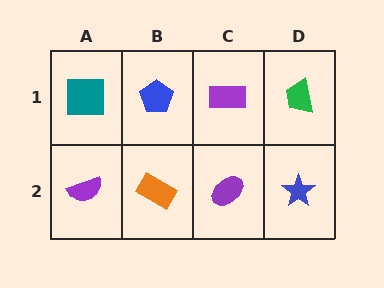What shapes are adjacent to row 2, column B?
A blue pentagon (row 1, column B), a purple semicircle (row 2, column A), a purple ellipse (row 2, column C).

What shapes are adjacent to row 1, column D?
A blue star (row 2, column D), a purple rectangle (row 1, column C).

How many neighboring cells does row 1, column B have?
3.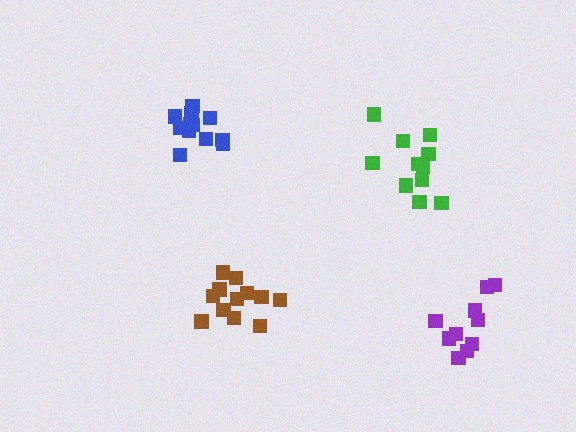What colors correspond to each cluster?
The clusters are colored: blue, green, purple, brown.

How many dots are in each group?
Group 1: 12 dots, Group 2: 11 dots, Group 3: 10 dots, Group 4: 12 dots (45 total).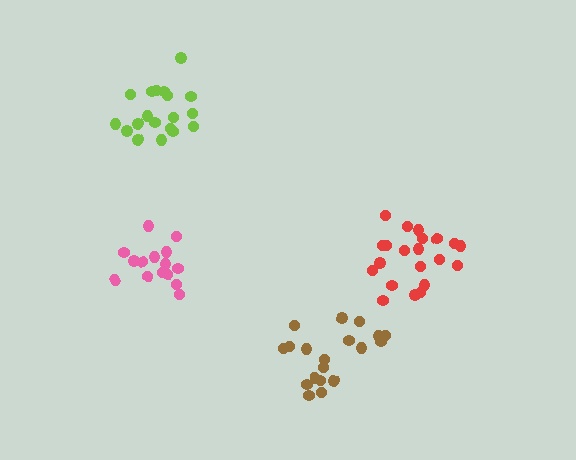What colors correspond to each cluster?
The clusters are colored: pink, lime, brown, red.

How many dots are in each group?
Group 1: 15 dots, Group 2: 19 dots, Group 3: 19 dots, Group 4: 21 dots (74 total).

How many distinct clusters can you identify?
There are 4 distinct clusters.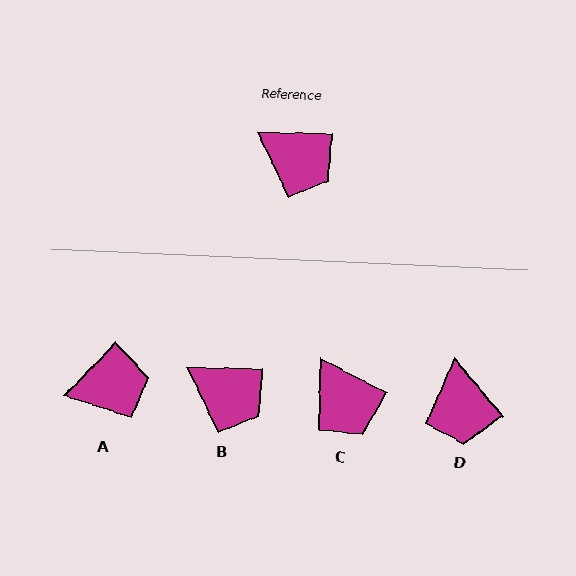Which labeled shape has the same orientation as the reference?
B.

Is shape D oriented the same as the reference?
No, it is off by about 49 degrees.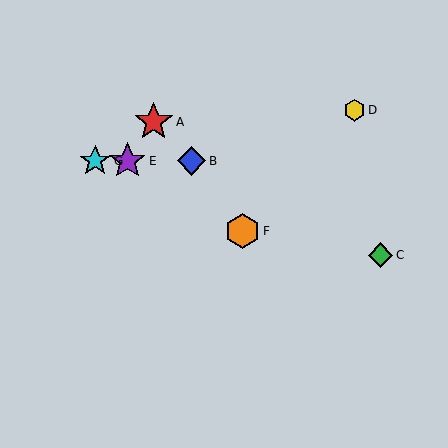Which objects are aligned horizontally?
Objects B, E, G are aligned horizontally.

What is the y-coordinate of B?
Object B is at y≈161.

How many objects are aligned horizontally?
3 objects (B, E, G) are aligned horizontally.